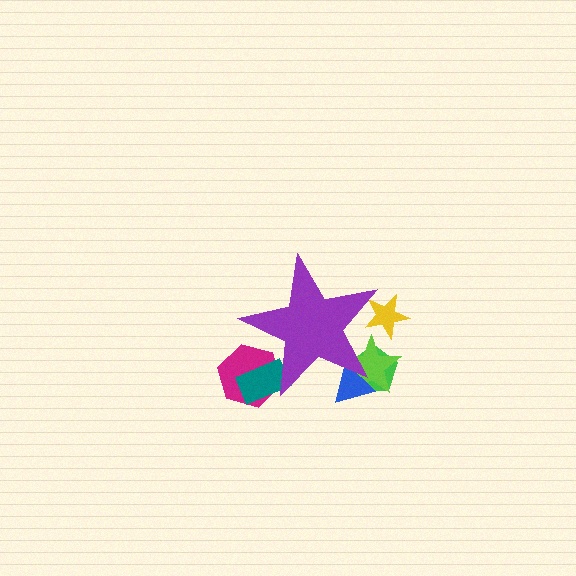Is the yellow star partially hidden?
Yes, the yellow star is partially hidden behind the purple star.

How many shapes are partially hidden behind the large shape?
6 shapes are partially hidden.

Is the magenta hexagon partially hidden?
Yes, the magenta hexagon is partially hidden behind the purple star.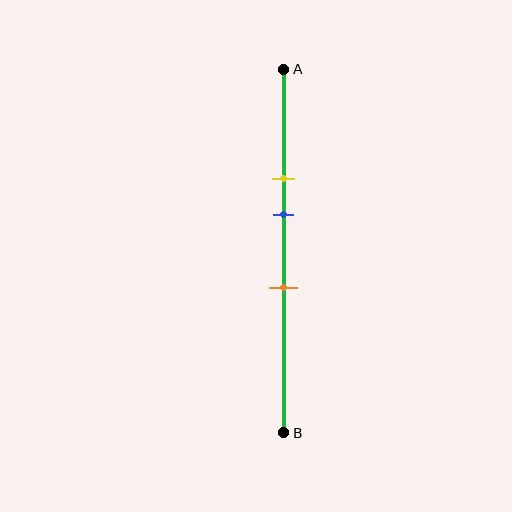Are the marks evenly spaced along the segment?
Yes, the marks are approximately evenly spaced.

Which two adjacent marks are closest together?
The yellow and blue marks are the closest adjacent pair.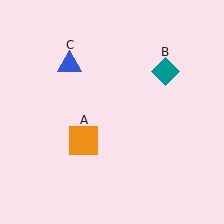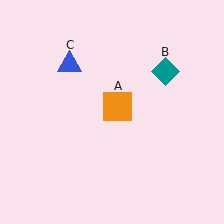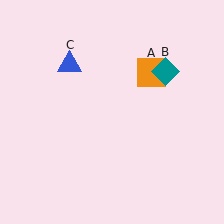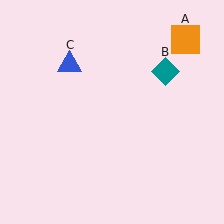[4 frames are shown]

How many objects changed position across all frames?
1 object changed position: orange square (object A).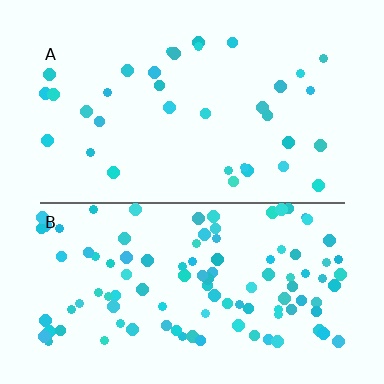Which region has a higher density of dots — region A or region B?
B (the bottom).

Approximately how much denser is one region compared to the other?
Approximately 3.0× — region B over region A.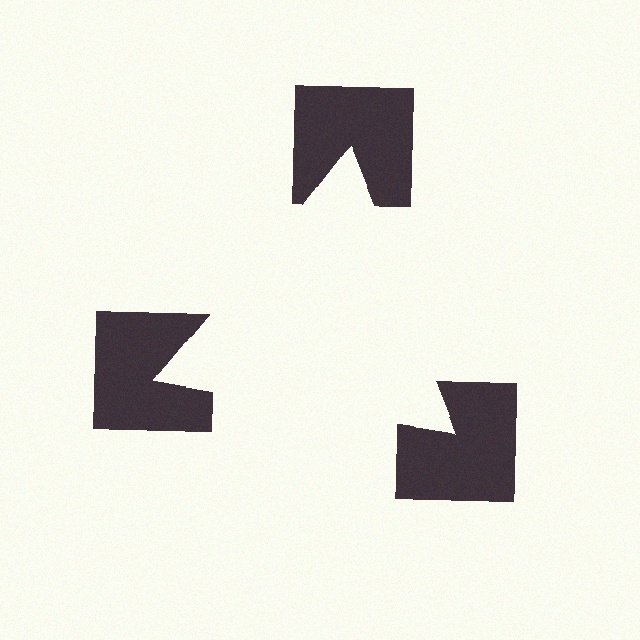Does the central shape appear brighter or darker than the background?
It typically appears slightly brighter than the background, even though no actual brightness change is drawn.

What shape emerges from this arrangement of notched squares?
An illusory triangle — its edges are inferred from the aligned wedge cuts in the notched squares, not physically drawn.